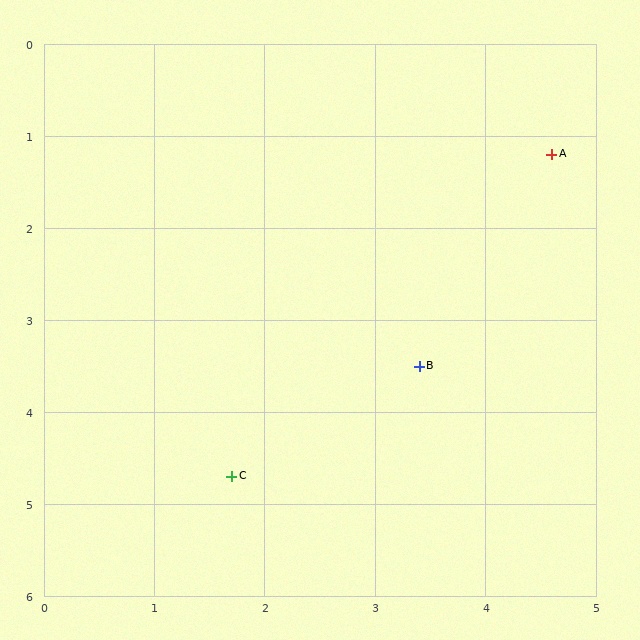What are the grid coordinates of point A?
Point A is at approximately (4.6, 1.2).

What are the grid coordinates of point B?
Point B is at approximately (3.4, 3.5).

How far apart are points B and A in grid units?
Points B and A are about 2.6 grid units apart.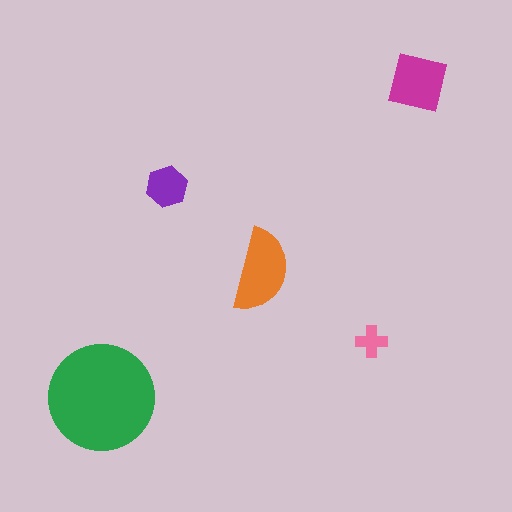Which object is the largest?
The green circle.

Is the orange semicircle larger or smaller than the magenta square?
Larger.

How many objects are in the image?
There are 5 objects in the image.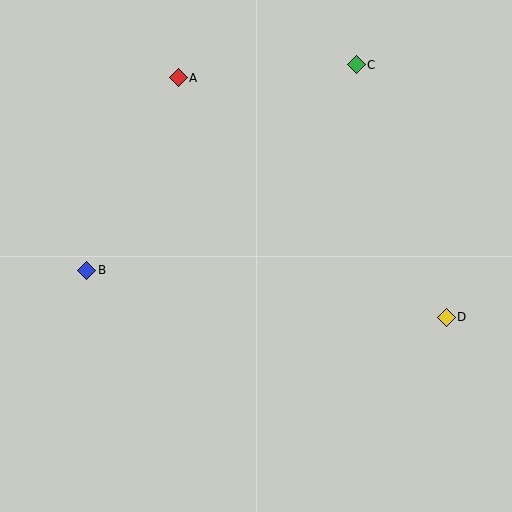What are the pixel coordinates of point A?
Point A is at (178, 78).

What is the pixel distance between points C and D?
The distance between C and D is 268 pixels.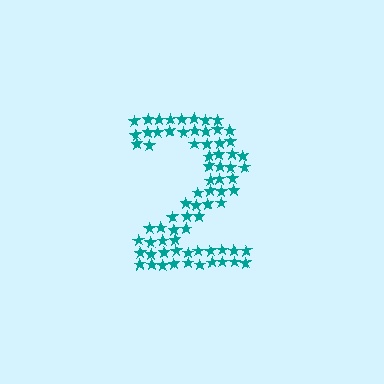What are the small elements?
The small elements are stars.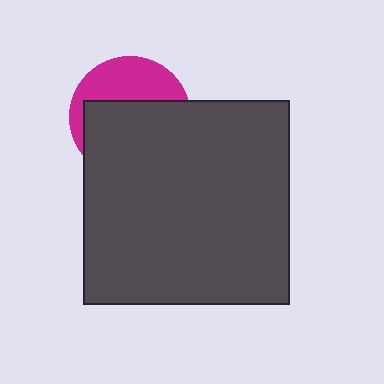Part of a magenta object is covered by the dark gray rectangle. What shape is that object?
It is a circle.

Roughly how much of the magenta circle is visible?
A small part of it is visible (roughly 37%).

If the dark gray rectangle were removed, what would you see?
You would see the complete magenta circle.